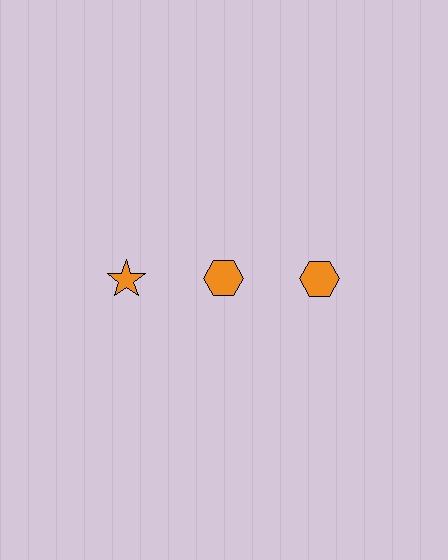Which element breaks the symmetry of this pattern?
The orange star in the top row, leftmost column breaks the symmetry. All other shapes are orange hexagons.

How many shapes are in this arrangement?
There are 3 shapes arranged in a grid pattern.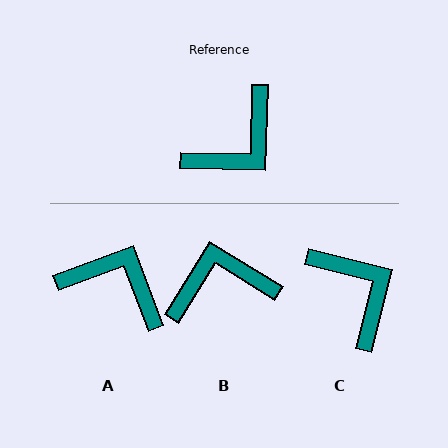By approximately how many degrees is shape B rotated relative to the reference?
Approximately 150 degrees counter-clockwise.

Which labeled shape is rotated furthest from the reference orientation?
B, about 150 degrees away.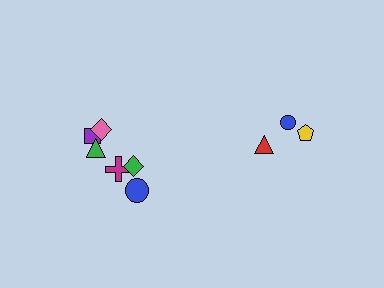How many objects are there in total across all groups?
There are 9 objects.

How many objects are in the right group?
There are 3 objects.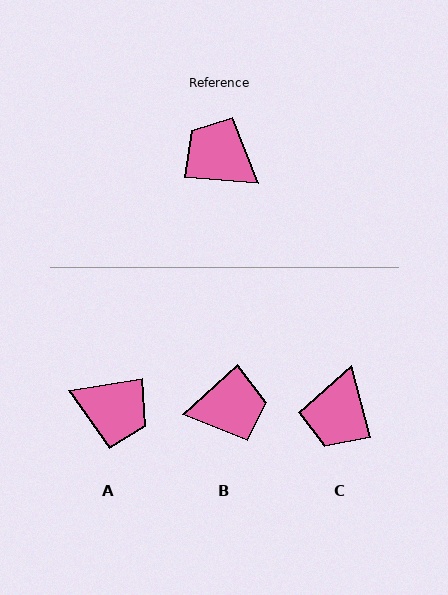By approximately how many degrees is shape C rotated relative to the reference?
Approximately 109 degrees counter-clockwise.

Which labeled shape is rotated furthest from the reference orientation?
A, about 167 degrees away.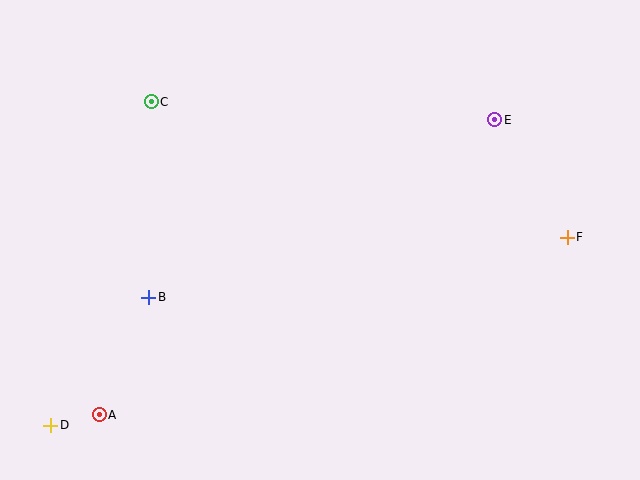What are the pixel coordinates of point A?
Point A is at (99, 415).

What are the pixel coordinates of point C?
Point C is at (151, 102).